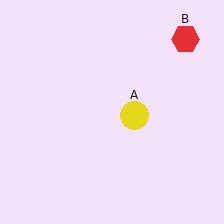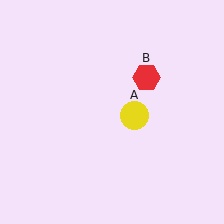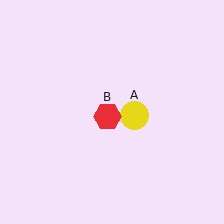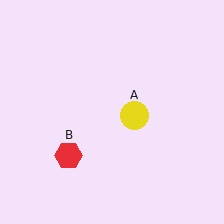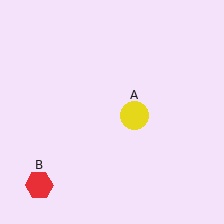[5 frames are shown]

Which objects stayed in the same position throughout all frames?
Yellow circle (object A) remained stationary.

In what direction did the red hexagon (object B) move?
The red hexagon (object B) moved down and to the left.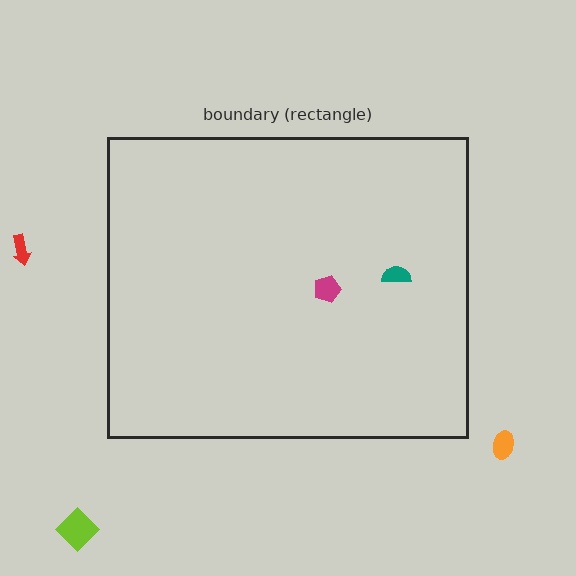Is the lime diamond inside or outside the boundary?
Outside.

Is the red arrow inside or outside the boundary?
Outside.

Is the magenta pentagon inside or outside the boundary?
Inside.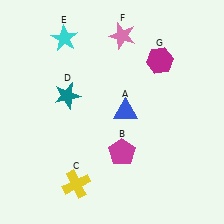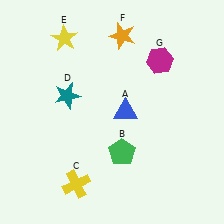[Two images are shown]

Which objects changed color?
B changed from magenta to green. E changed from cyan to yellow. F changed from pink to orange.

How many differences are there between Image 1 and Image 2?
There are 3 differences between the two images.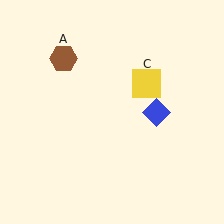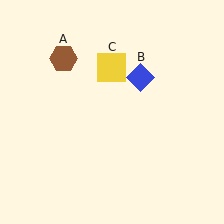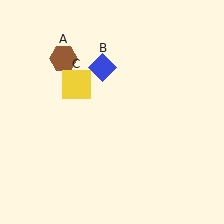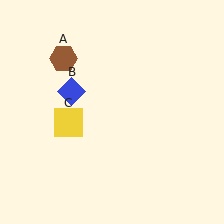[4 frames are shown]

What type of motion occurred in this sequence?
The blue diamond (object B), yellow square (object C) rotated counterclockwise around the center of the scene.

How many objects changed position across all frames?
2 objects changed position: blue diamond (object B), yellow square (object C).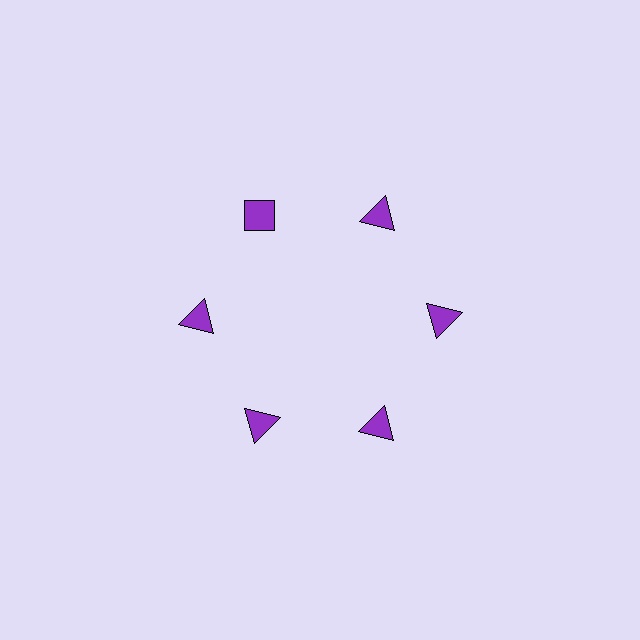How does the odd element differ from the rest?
It has a different shape: diamond instead of triangle.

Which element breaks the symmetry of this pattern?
The purple diamond at roughly the 11 o'clock position breaks the symmetry. All other shapes are purple triangles.